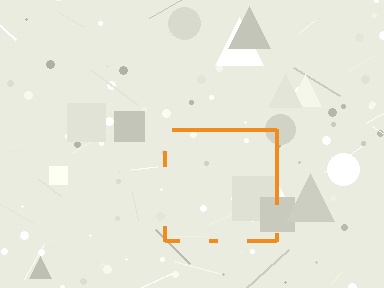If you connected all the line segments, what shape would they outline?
They would outline a square.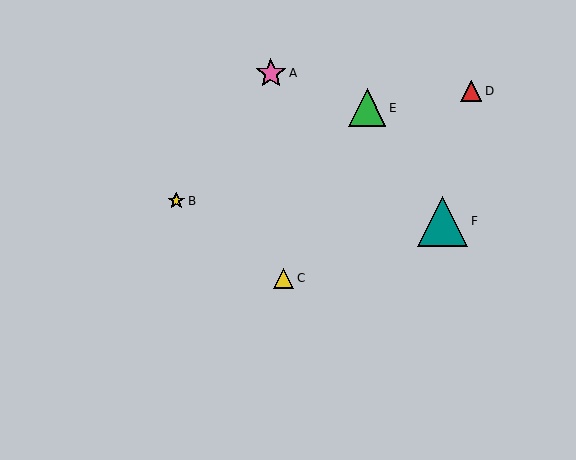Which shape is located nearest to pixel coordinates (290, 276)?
The yellow triangle (labeled C) at (284, 278) is nearest to that location.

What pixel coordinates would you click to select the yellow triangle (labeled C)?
Click at (284, 278) to select the yellow triangle C.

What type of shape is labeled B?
Shape B is a yellow star.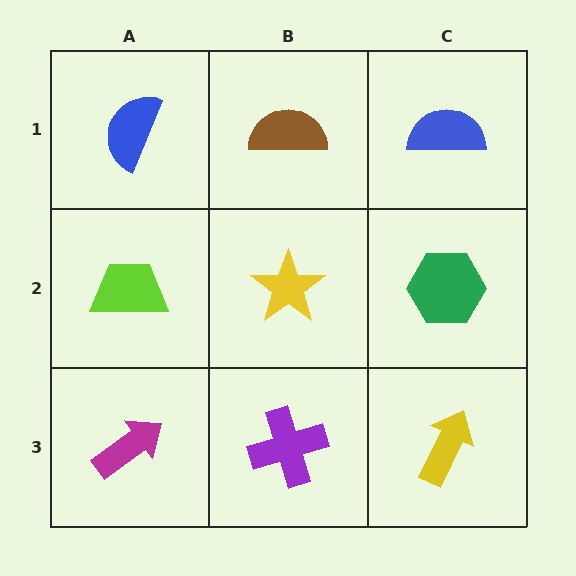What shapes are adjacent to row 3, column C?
A green hexagon (row 2, column C), a purple cross (row 3, column B).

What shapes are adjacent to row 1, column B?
A yellow star (row 2, column B), a blue semicircle (row 1, column A), a blue semicircle (row 1, column C).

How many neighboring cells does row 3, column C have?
2.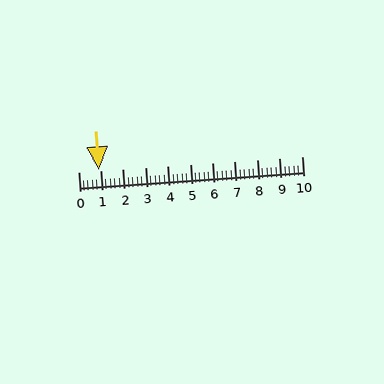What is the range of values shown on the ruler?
The ruler shows values from 0 to 10.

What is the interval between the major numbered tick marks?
The major tick marks are spaced 1 units apart.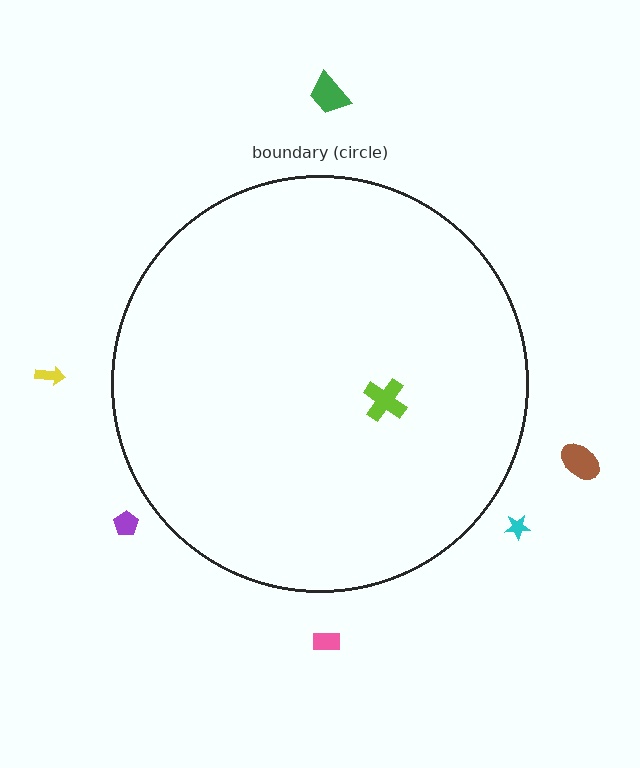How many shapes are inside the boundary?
1 inside, 6 outside.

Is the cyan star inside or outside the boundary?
Outside.